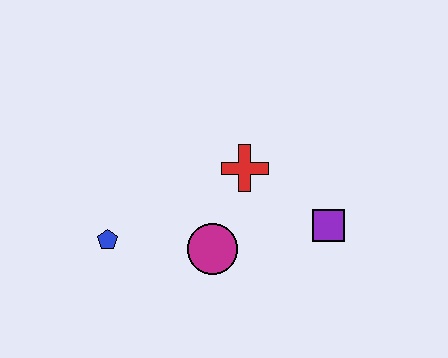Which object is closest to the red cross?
The magenta circle is closest to the red cross.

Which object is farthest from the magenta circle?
The purple square is farthest from the magenta circle.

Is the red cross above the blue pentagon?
Yes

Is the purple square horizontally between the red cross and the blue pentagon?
No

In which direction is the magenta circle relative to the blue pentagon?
The magenta circle is to the right of the blue pentagon.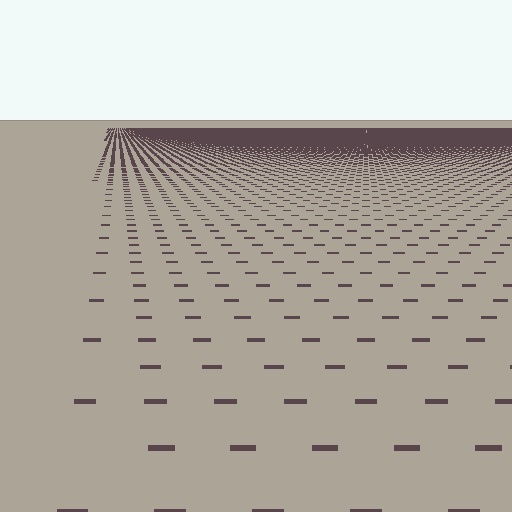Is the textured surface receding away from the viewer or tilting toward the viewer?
The surface is receding away from the viewer. Texture elements get smaller and denser toward the top.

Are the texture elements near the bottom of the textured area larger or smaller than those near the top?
Larger. Near the bottom, elements are closer to the viewer and appear at a bigger on-screen size.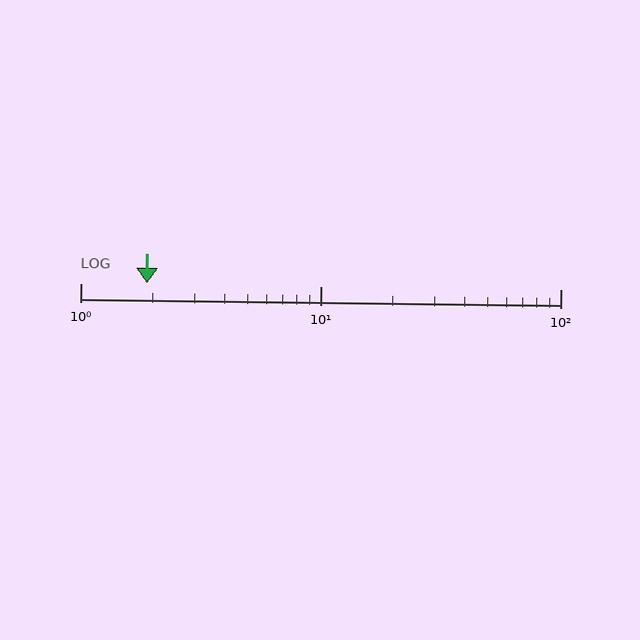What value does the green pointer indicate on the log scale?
The pointer indicates approximately 1.9.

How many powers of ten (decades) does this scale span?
The scale spans 2 decades, from 1 to 100.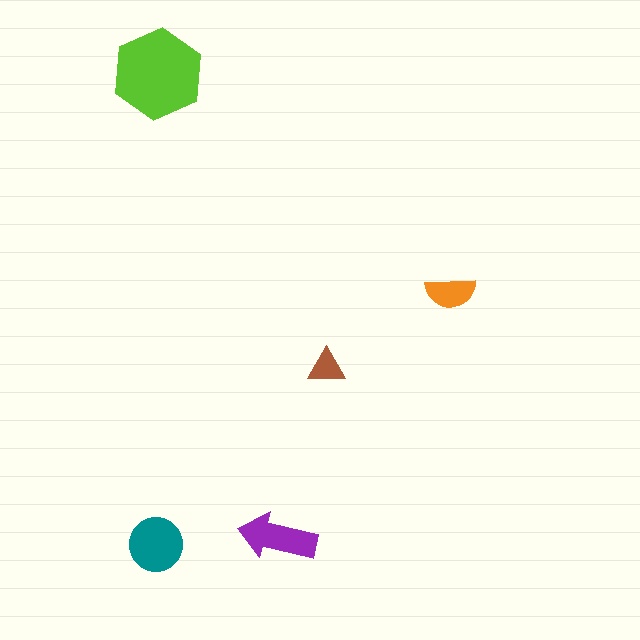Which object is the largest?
The lime hexagon.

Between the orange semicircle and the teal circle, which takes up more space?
The teal circle.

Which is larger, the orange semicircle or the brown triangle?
The orange semicircle.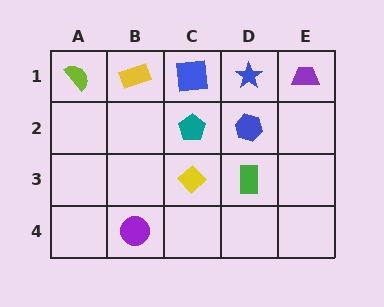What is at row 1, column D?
A blue star.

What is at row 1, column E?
A purple trapezoid.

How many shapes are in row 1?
5 shapes.